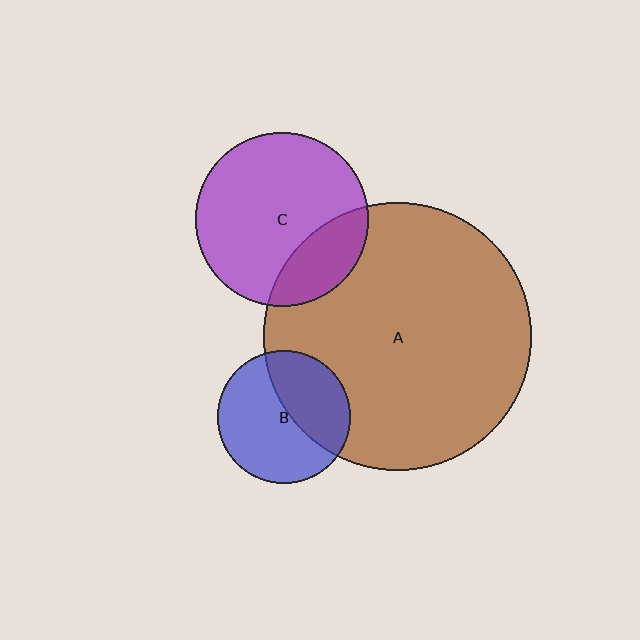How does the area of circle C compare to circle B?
Approximately 1.7 times.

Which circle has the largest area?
Circle A (brown).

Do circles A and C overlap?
Yes.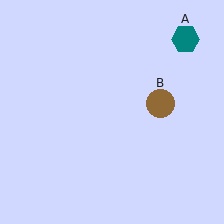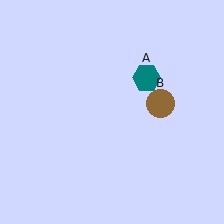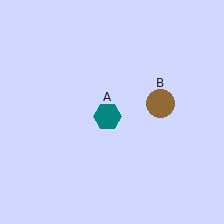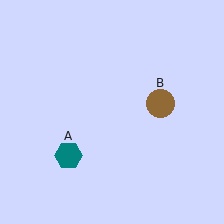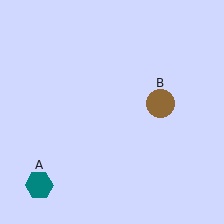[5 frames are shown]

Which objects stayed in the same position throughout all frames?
Brown circle (object B) remained stationary.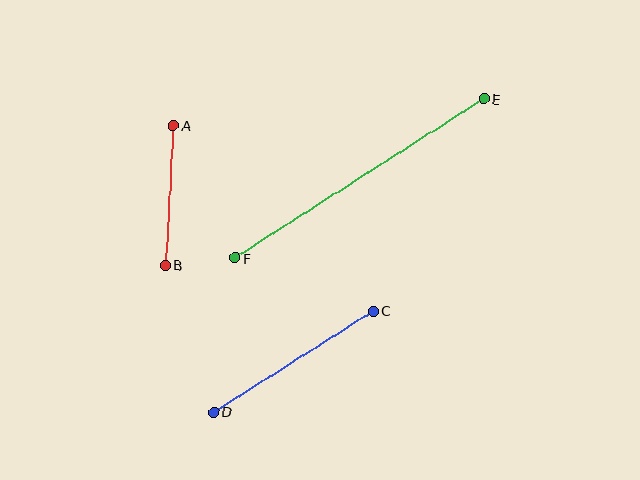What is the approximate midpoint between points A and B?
The midpoint is at approximately (169, 195) pixels.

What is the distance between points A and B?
The distance is approximately 140 pixels.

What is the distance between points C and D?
The distance is approximately 189 pixels.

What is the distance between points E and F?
The distance is approximately 295 pixels.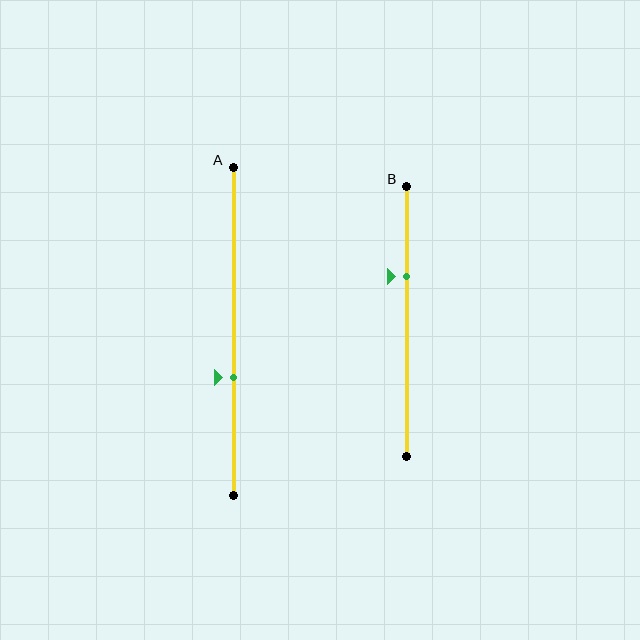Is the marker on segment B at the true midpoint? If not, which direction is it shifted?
No, the marker on segment B is shifted upward by about 17% of the segment length.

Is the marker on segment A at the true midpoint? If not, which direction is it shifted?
No, the marker on segment A is shifted downward by about 14% of the segment length.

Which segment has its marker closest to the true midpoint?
Segment A has its marker closest to the true midpoint.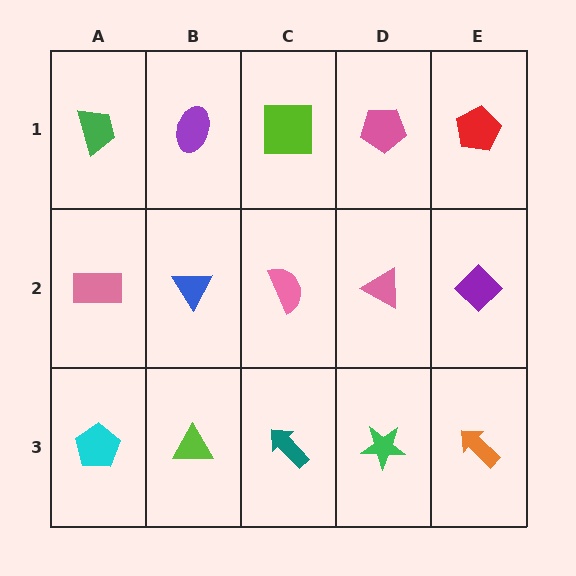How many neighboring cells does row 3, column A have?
2.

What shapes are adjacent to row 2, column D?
A pink pentagon (row 1, column D), a green star (row 3, column D), a pink semicircle (row 2, column C), a purple diamond (row 2, column E).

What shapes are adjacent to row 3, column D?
A pink triangle (row 2, column D), a teal arrow (row 3, column C), an orange arrow (row 3, column E).